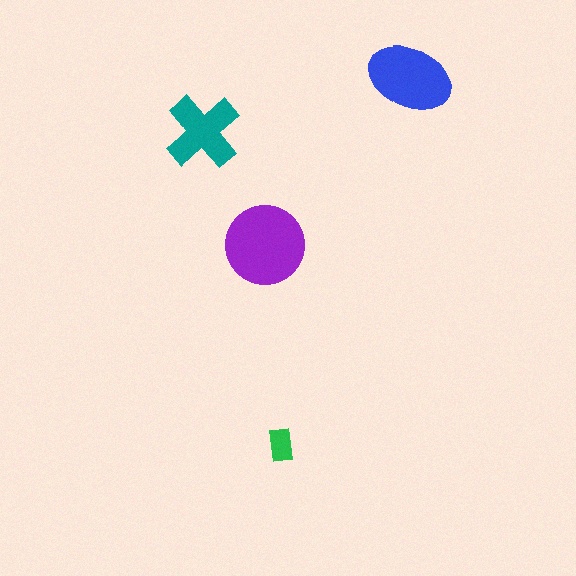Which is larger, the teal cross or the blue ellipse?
The blue ellipse.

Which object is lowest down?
The green rectangle is bottommost.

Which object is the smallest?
The green rectangle.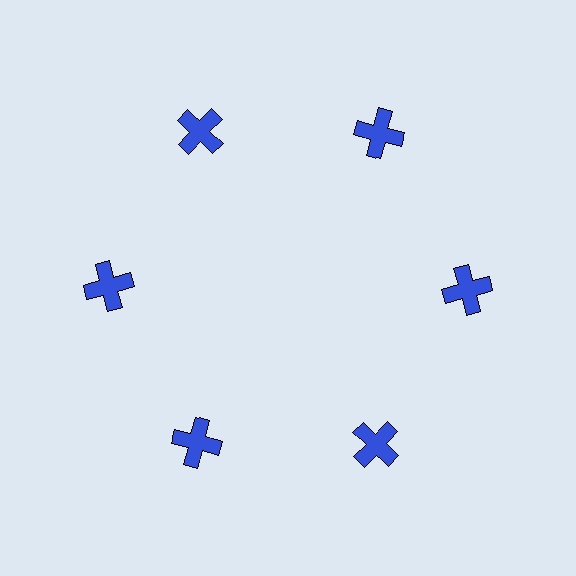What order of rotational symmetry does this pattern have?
This pattern has 6-fold rotational symmetry.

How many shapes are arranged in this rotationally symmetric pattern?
There are 6 shapes, arranged in 6 groups of 1.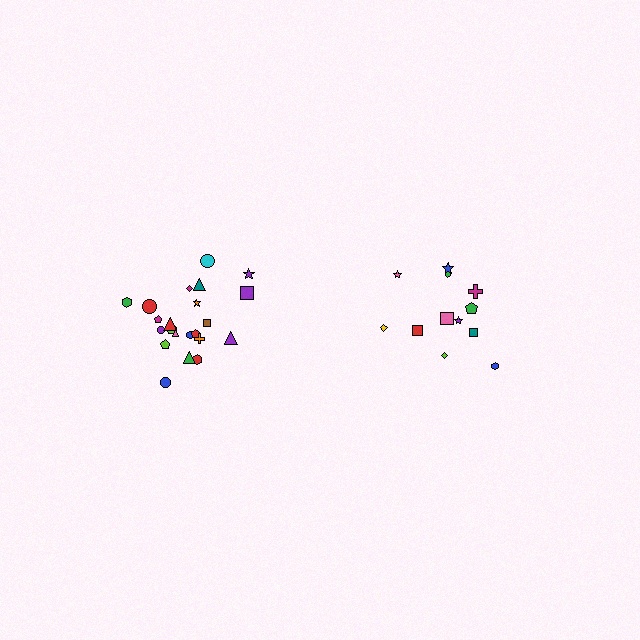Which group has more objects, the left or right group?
The left group.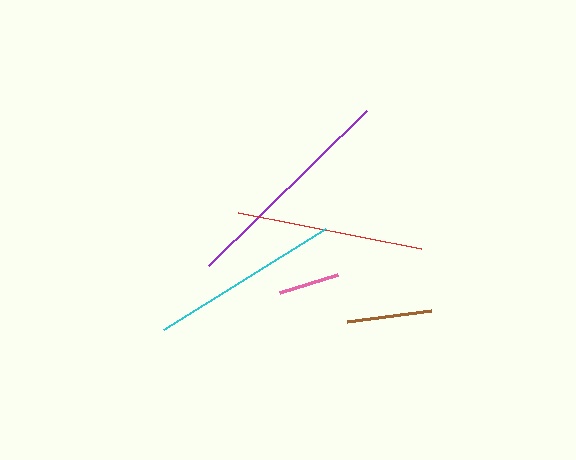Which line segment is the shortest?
The pink line is the shortest at approximately 61 pixels.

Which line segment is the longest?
The purple line is the longest at approximately 222 pixels.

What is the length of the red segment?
The red segment is approximately 187 pixels long.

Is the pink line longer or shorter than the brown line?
The brown line is longer than the pink line.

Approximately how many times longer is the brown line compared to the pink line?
The brown line is approximately 1.4 times the length of the pink line.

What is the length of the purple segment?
The purple segment is approximately 222 pixels long.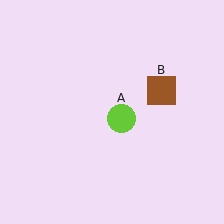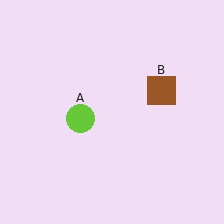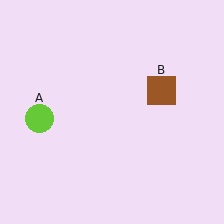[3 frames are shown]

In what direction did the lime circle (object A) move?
The lime circle (object A) moved left.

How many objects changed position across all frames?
1 object changed position: lime circle (object A).